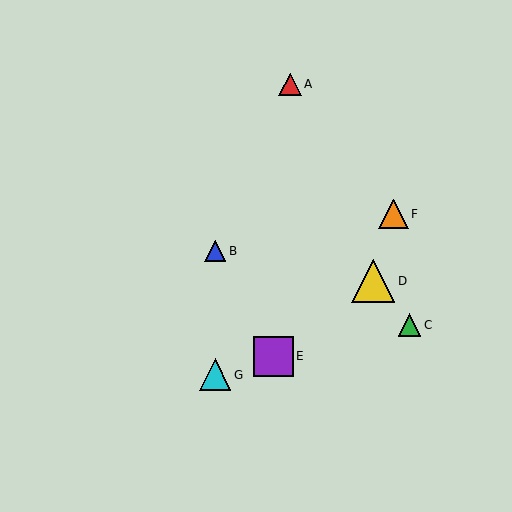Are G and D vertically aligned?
No, G is at x≈215 and D is at x≈373.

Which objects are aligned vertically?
Objects B, G are aligned vertically.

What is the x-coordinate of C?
Object C is at x≈410.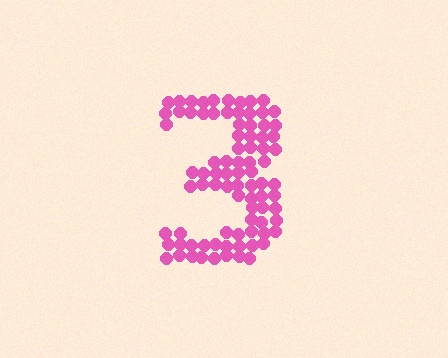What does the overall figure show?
The overall figure shows the digit 3.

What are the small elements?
The small elements are circles.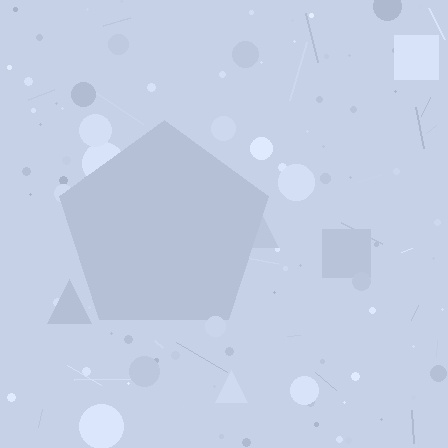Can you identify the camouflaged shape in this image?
The camouflaged shape is a pentagon.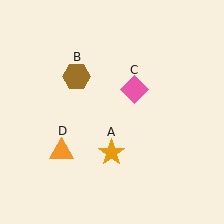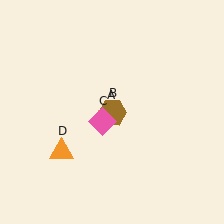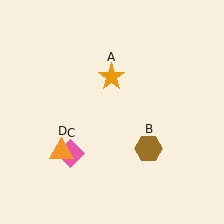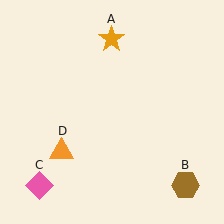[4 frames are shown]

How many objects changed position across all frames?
3 objects changed position: orange star (object A), brown hexagon (object B), pink diamond (object C).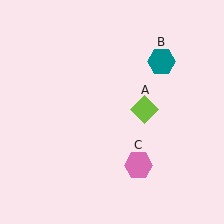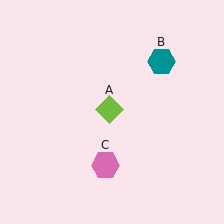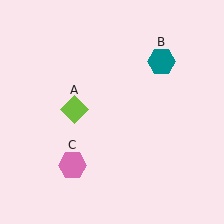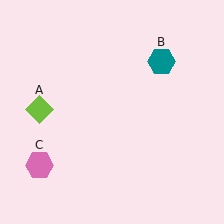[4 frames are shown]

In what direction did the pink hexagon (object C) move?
The pink hexagon (object C) moved left.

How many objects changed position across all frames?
2 objects changed position: lime diamond (object A), pink hexagon (object C).